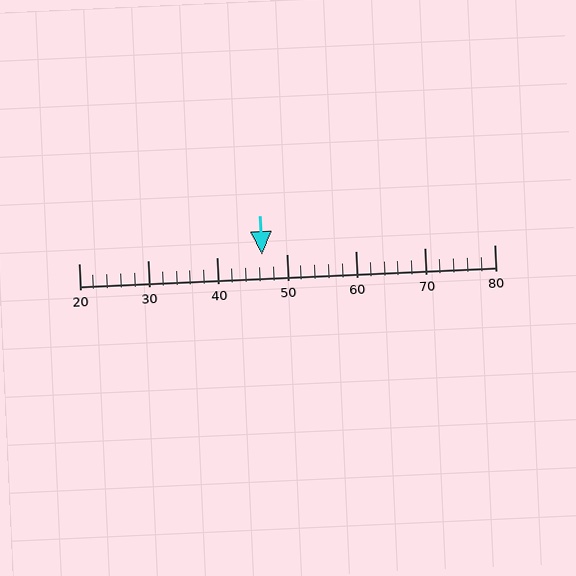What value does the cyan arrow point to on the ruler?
The cyan arrow points to approximately 46.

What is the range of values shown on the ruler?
The ruler shows values from 20 to 80.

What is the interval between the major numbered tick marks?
The major tick marks are spaced 10 units apart.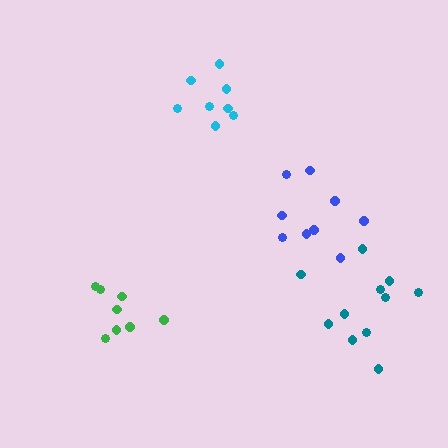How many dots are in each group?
Group 1: 8 dots, Group 2: 9 dots, Group 3: 11 dots, Group 4: 8 dots (36 total).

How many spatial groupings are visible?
There are 4 spatial groupings.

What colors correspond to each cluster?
The clusters are colored: cyan, blue, teal, green.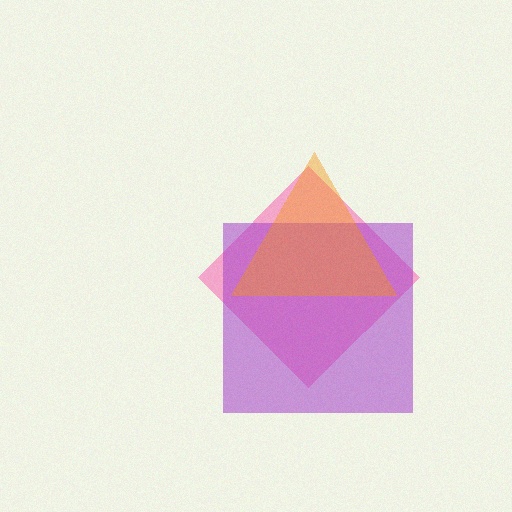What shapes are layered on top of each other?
The layered shapes are: a pink diamond, a purple square, an orange triangle.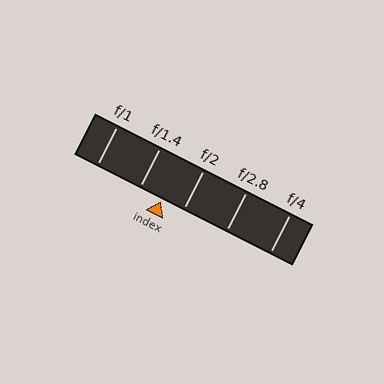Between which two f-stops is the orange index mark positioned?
The index mark is between f/1.4 and f/2.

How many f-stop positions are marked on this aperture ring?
There are 5 f-stop positions marked.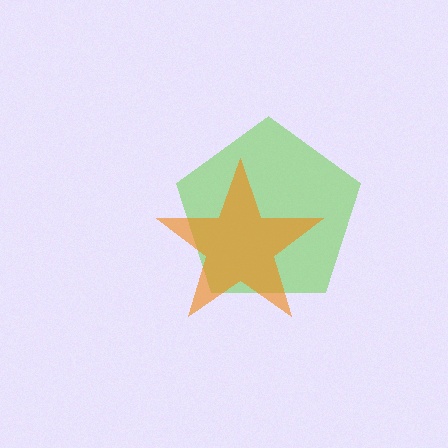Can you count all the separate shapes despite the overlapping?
Yes, there are 2 separate shapes.